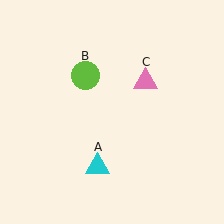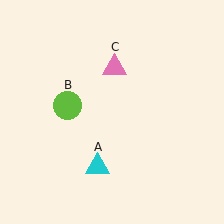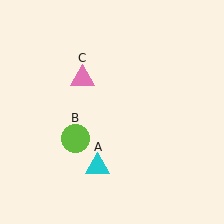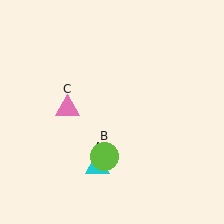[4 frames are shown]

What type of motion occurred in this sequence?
The lime circle (object B), pink triangle (object C) rotated counterclockwise around the center of the scene.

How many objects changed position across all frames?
2 objects changed position: lime circle (object B), pink triangle (object C).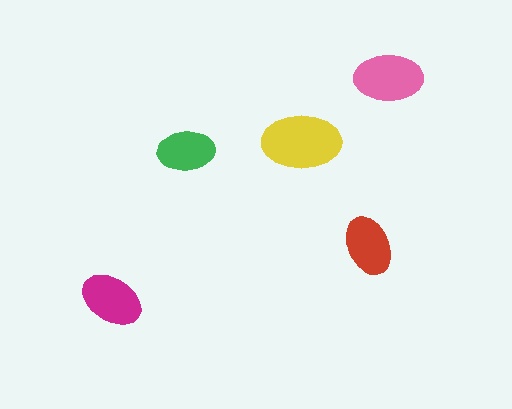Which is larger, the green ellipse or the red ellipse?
The red one.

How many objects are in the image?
There are 5 objects in the image.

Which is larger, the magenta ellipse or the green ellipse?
The magenta one.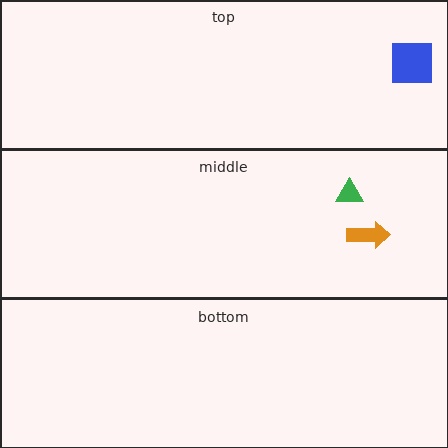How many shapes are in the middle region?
2.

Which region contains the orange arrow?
The middle region.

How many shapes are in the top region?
1.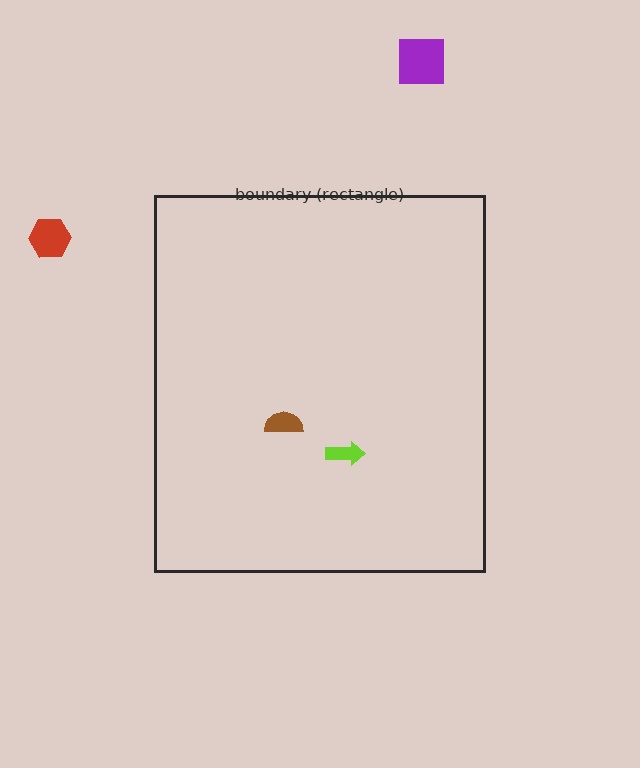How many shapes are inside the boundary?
2 inside, 2 outside.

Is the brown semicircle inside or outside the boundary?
Inside.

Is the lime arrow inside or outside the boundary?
Inside.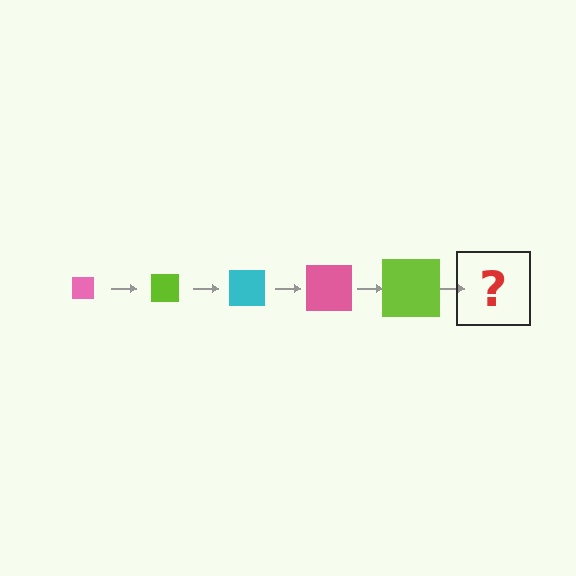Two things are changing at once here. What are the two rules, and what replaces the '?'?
The two rules are that the square grows larger each step and the color cycles through pink, lime, and cyan. The '?' should be a cyan square, larger than the previous one.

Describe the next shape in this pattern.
It should be a cyan square, larger than the previous one.